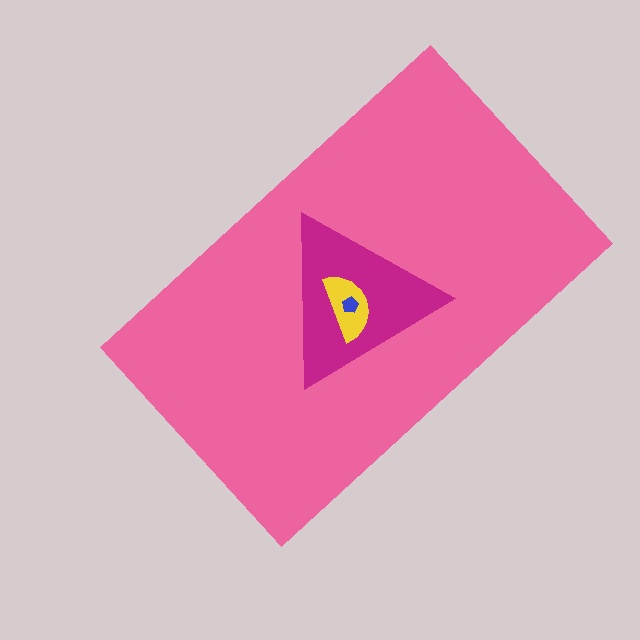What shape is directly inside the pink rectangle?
The magenta triangle.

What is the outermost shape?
The pink rectangle.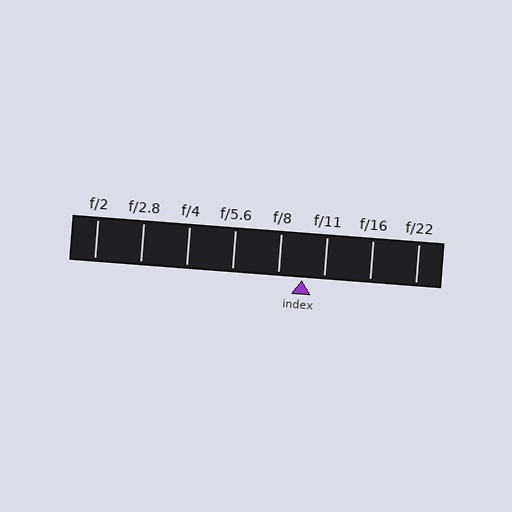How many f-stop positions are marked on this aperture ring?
There are 8 f-stop positions marked.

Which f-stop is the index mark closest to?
The index mark is closest to f/11.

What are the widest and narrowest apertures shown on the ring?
The widest aperture shown is f/2 and the narrowest is f/22.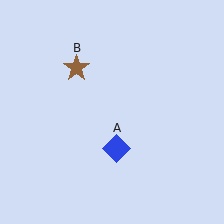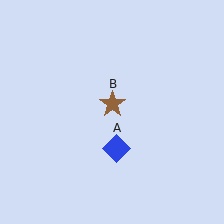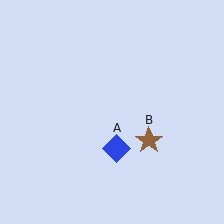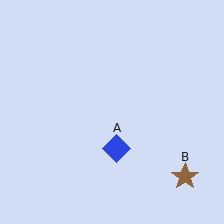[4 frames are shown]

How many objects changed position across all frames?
1 object changed position: brown star (object B).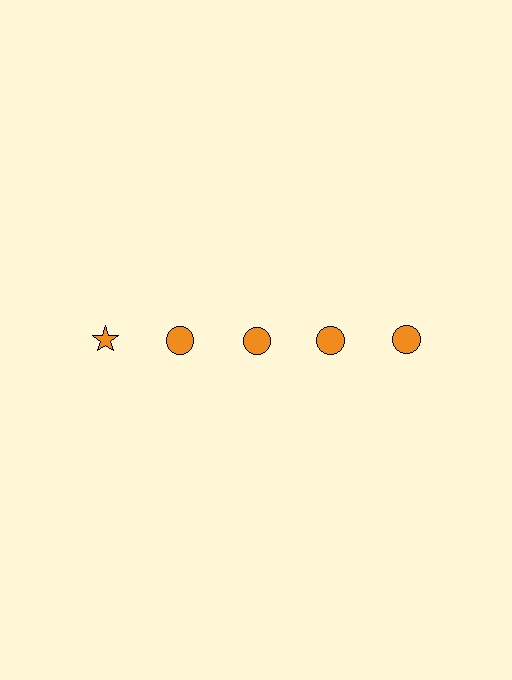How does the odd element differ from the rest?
It has a different shape: star instead of circle.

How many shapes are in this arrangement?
There are 5 shapes arranged in a grid pattern.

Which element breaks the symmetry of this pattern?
The orange star in the top row, leftmost column breaks the symmetry. All other shapes are orange circles.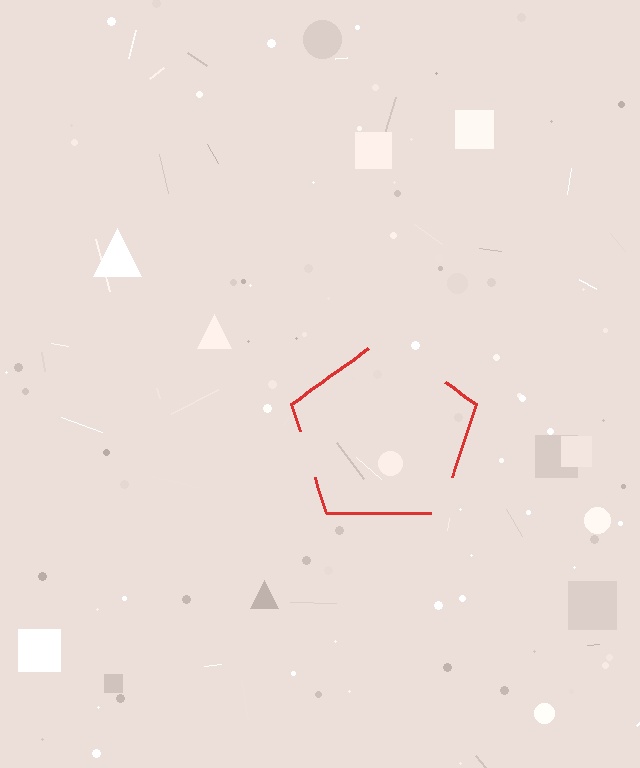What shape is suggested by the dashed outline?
The dashed outline suggests a pentagon.